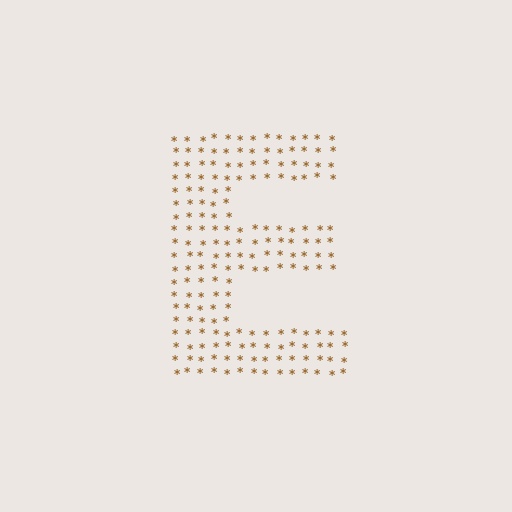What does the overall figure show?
The overall figure shows the letter E.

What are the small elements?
The small elements are asterisks.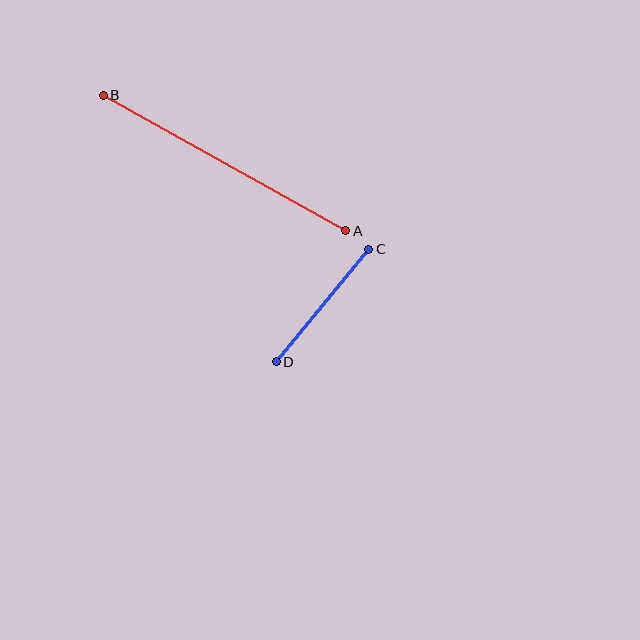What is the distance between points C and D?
The distance is approximately 145 pixels.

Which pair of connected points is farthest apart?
Points A and B are farthest apart.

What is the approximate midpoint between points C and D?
The midpoint is at approximately (322, 306) pixels.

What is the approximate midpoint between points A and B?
The midpoint is at approximately (225, 163) pixels.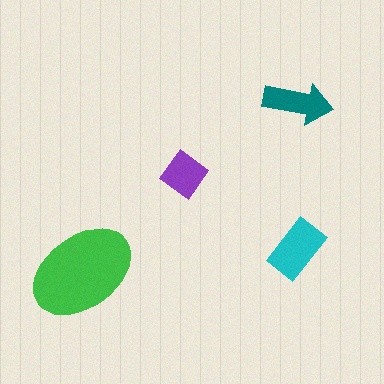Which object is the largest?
The green ellipse.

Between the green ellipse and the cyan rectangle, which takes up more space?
The green ellipse.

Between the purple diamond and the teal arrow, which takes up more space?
The teal arrow.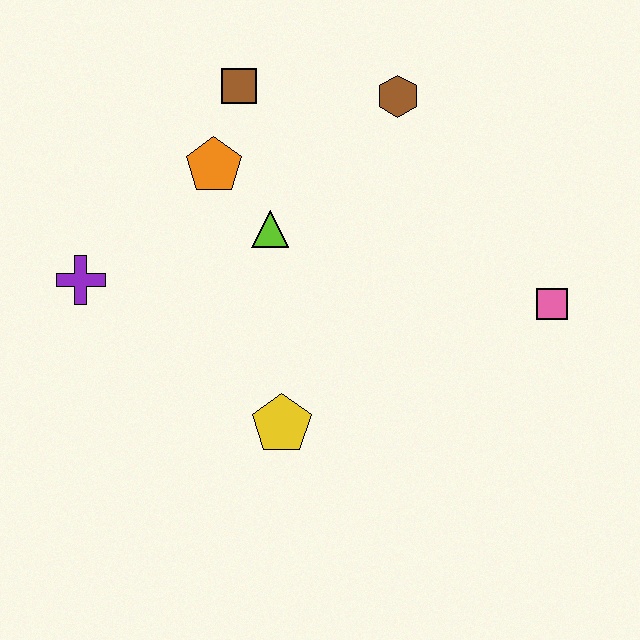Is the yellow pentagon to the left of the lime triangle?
No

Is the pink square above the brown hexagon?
No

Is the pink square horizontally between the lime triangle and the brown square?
No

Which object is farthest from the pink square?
The purple cross is farthest from the pink square.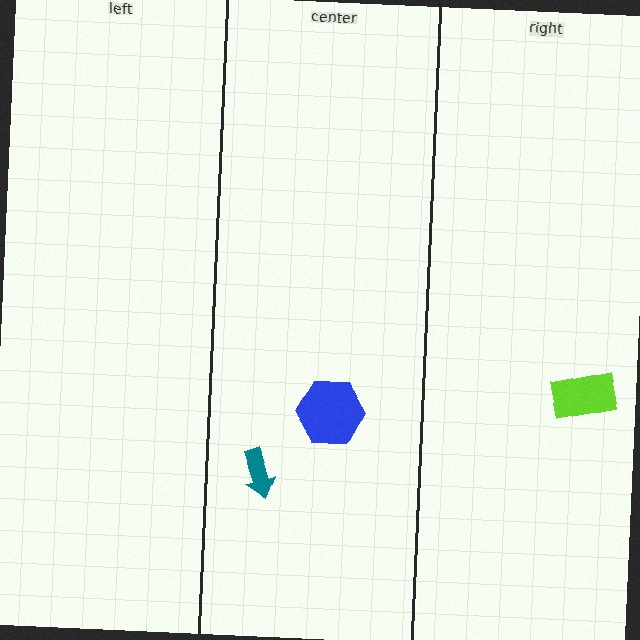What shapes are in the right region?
The lime rectangle.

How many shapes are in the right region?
1.